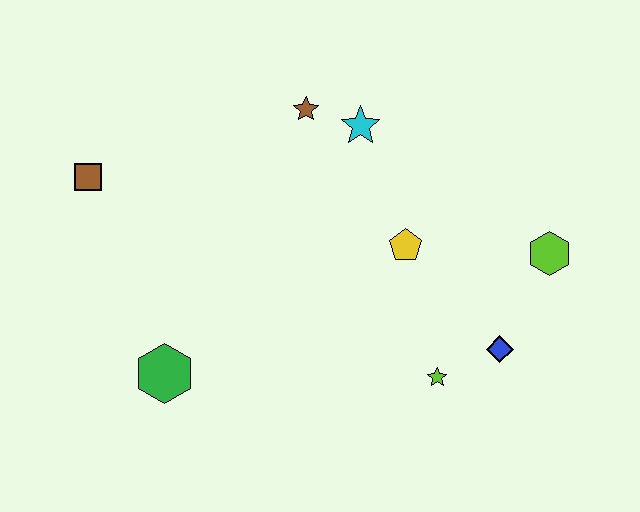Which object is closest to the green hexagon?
The brown square is closest to the green hexagon.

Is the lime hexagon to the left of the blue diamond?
No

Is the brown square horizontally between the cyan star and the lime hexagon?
No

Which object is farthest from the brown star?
The blue diamond is farthest from the brown star.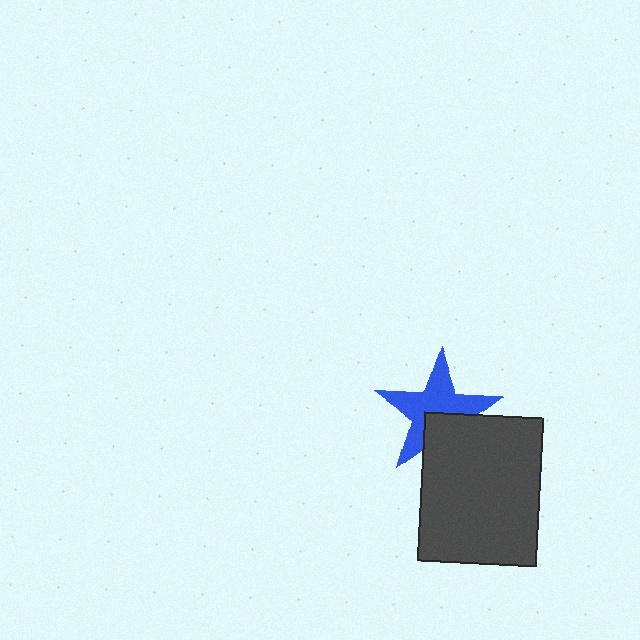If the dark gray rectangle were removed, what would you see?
You would see the complete blue star.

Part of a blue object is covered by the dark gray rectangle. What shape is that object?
It is a star.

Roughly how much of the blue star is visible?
Most of it is visible (roughly 66%).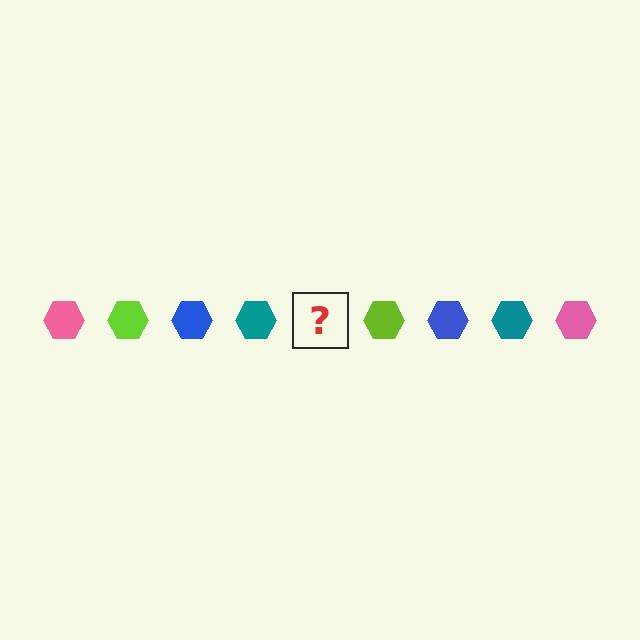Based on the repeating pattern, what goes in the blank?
The blank should be a pink hexagon.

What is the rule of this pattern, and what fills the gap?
The rule is that the pattern cycles through pink, lime, blue, teal hexagons. The gap should be filled with a pink hexagon.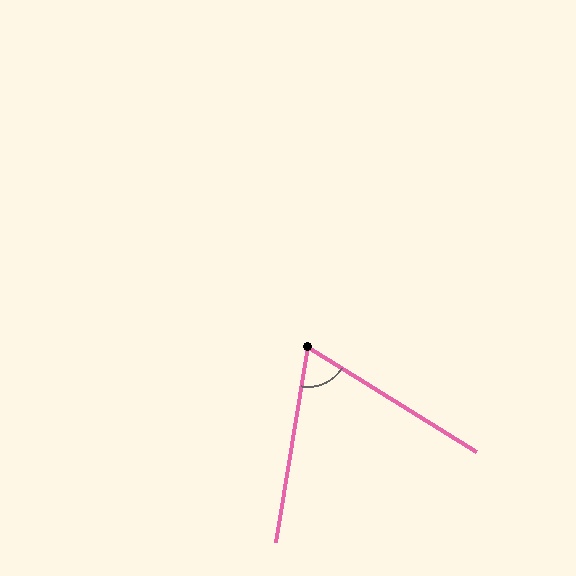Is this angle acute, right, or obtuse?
It is acute.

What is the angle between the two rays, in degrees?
Approximately 68 degrees.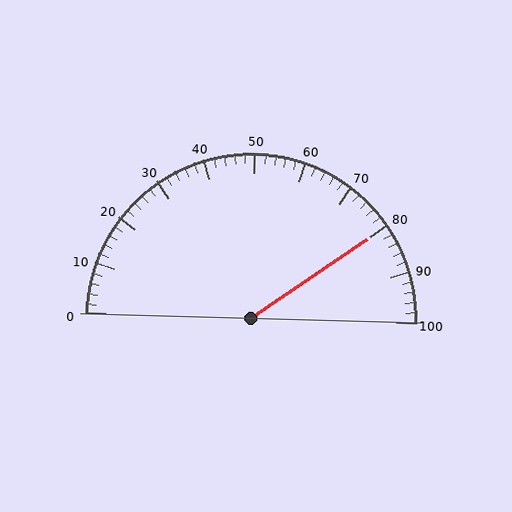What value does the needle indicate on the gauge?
The needle indicates approximately 80.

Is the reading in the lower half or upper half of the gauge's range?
The reading is in the upper half of the range (0 to 100).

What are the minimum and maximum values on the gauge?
The gauge ranges from 0 to 100.